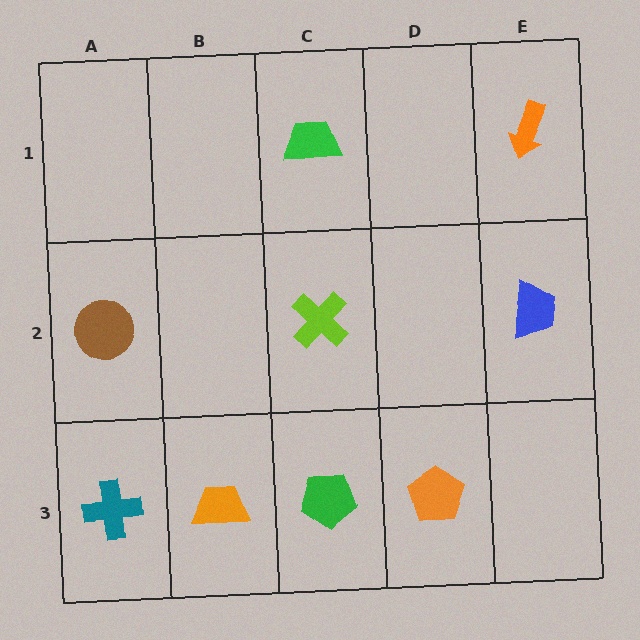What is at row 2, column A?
A brown circle.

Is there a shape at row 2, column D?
No, that cell is empty.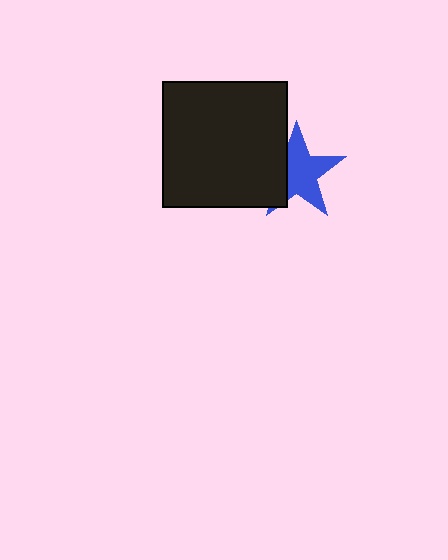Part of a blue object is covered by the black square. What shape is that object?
It is a star.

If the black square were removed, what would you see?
You would see the complete blue star.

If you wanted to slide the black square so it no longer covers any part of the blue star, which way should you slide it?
Slide it left — that is the most direct way to separate the two shapes.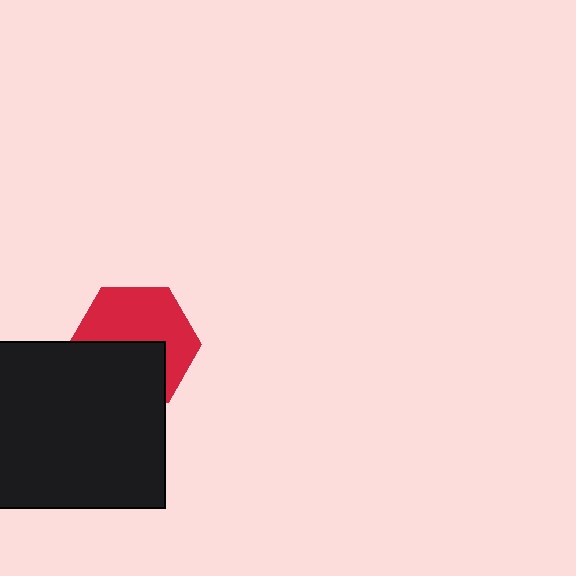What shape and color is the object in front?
The object in front is a black square.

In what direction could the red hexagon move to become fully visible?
The red hexagon could move up. That would shift it out from behind the black square entirely.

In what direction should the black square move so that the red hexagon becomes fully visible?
The black square should move down. That is the shortest direction to clear the overlap and leave the red hexagon fully visible.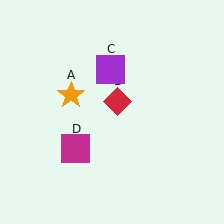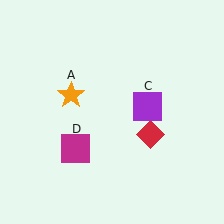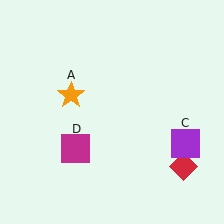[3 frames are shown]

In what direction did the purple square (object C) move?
The purple square (object C) moved down and to the right.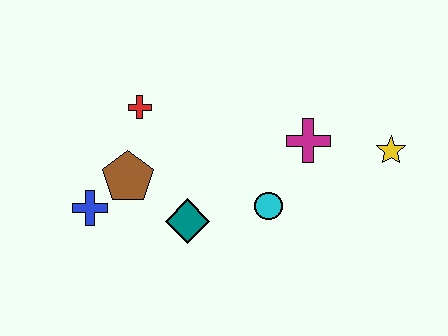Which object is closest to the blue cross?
The brown pentagon is closest to the blue cross.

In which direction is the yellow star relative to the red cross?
The yellow star is to the right of the red cross.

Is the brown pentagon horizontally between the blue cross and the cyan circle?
Yes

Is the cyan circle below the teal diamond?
No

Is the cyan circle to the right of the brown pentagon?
Yes